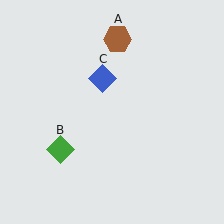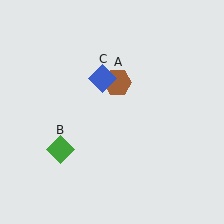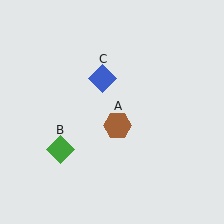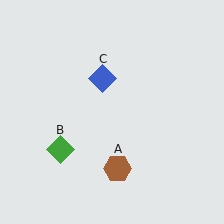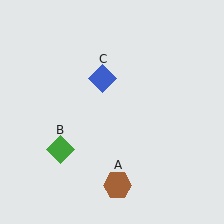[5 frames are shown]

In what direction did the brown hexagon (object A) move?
The brown hexagon (object A) moved down.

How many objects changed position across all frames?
1 object changed position: brown hexagon (object A).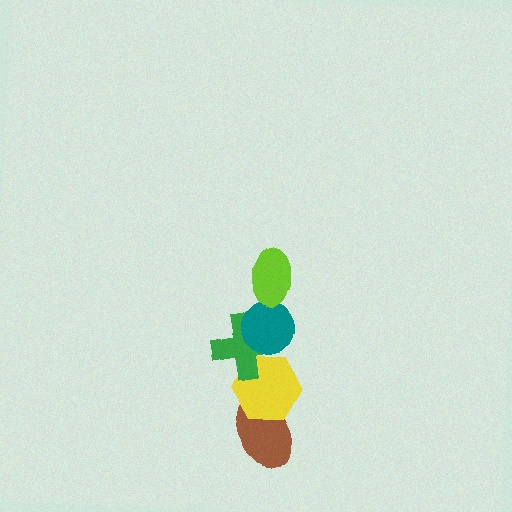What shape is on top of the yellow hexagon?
The green cross is on top of the yellow hexagon.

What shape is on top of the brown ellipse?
The yellow hexagon is on top of the brown ellipse.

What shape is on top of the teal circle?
The lime ellipse is on top of the teal circle.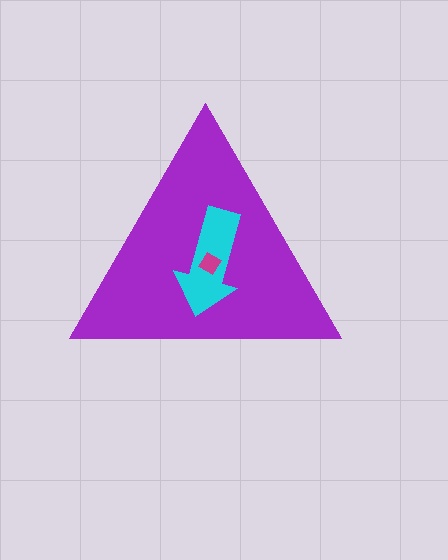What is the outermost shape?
The purple triangle.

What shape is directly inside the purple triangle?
The cyan arrow.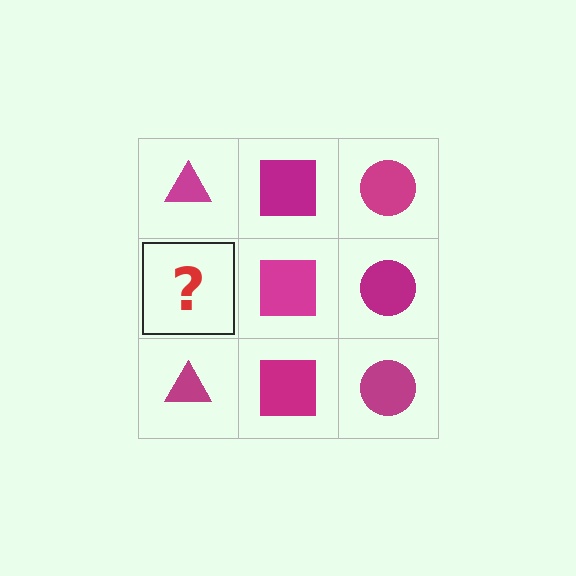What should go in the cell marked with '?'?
The missing cell should contain a magenta triangle.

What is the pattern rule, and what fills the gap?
The rule is that each column has a consistent shape. The gap should be filled with a magenta triangle.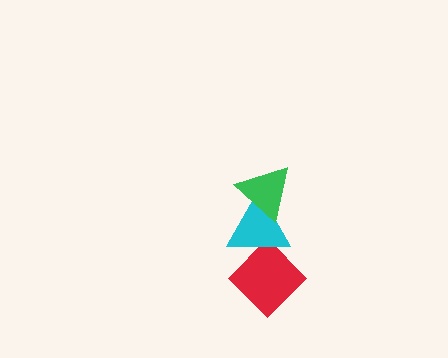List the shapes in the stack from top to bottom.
From top to bottom: the green triangle, the cyan triangle, the red diamond.